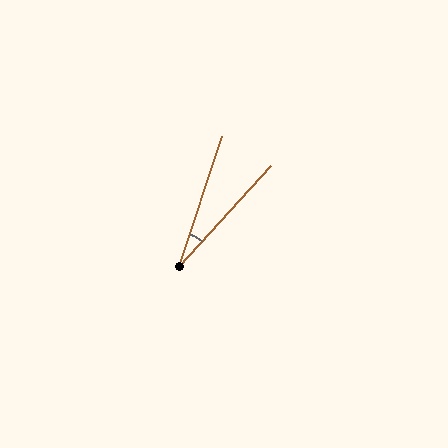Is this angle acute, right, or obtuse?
It is acute.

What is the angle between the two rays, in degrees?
Approximately 24 degrees.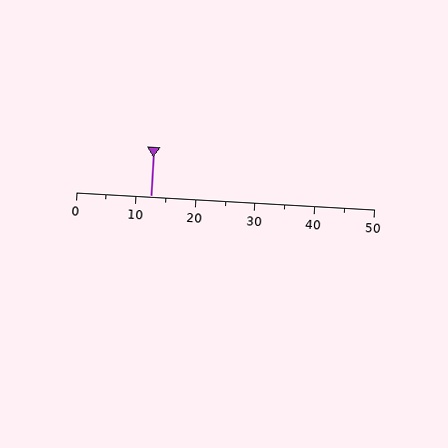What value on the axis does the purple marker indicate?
The marker indicates approximately 12.5.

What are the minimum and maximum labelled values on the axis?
The axis runs from 0 to 50.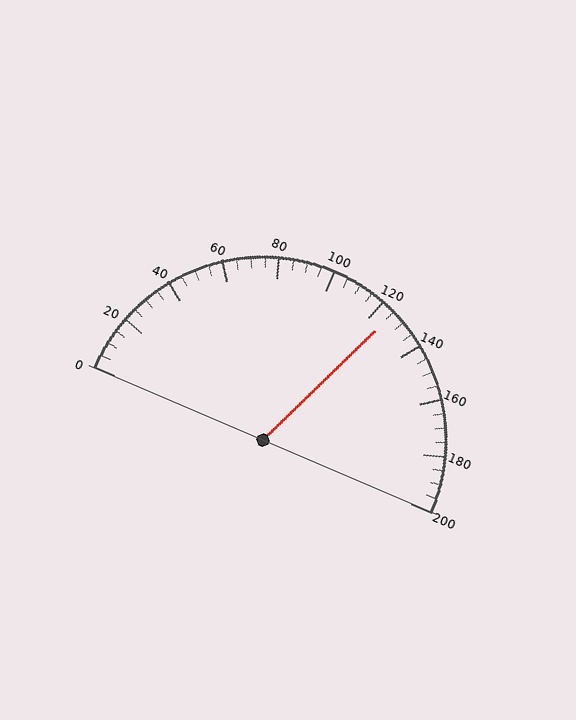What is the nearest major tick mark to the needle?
The nearest major tick mark is 120.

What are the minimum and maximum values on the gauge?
The gauge ranges from 0 to 200.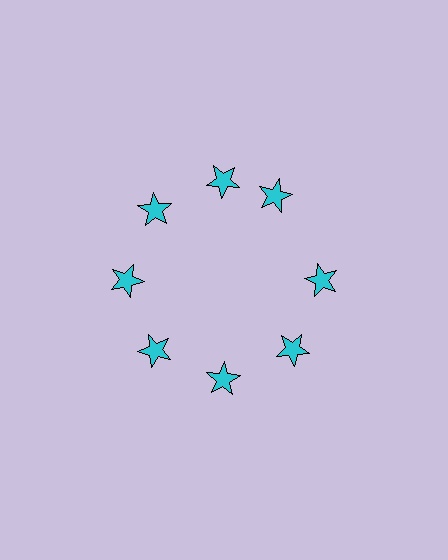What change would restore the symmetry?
The symmetry would be restored by rotating it back into even spacing with its neighbors so that all 8 stars sit at equal angles and equal distance from the center.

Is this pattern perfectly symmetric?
No. The 8 cyan stars are arranged in a ring, but one element near the 2 o'clock position is rotated out of alignment along the ring, breaking the 8-fold rotational symmetry.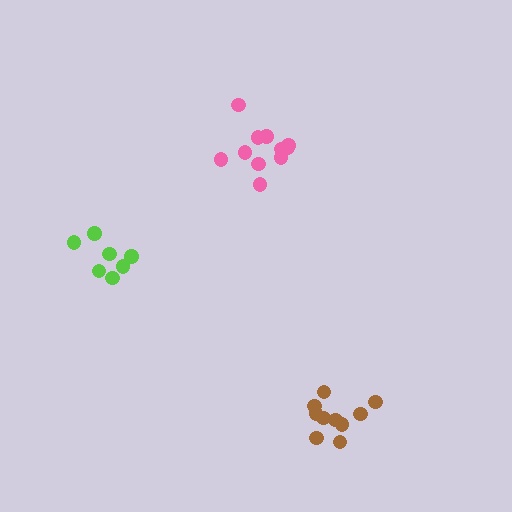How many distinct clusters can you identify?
There are 3 distinct clusters.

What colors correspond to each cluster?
The clusters are colored: lime, brown, pink.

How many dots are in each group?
Group 1: 8 dots, Group 2: 10 dots, Group 3: 11 dots (29 total).